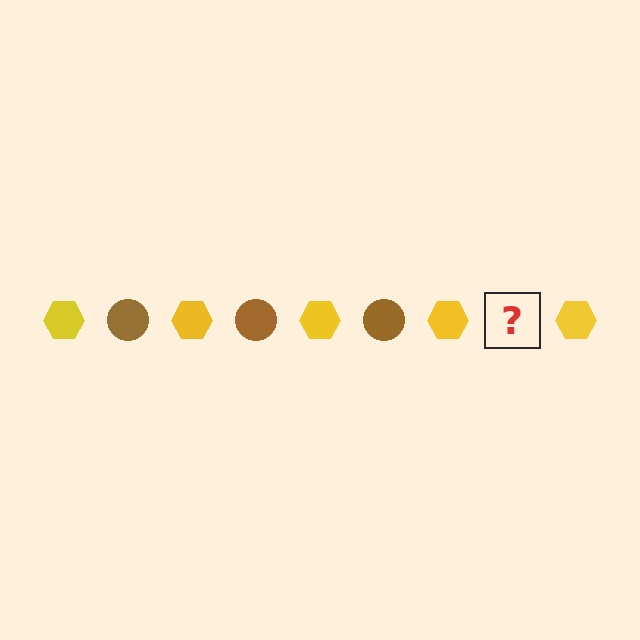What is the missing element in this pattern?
The missing element is a brown circle.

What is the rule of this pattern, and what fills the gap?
The rule is that the pattern alternates between yellow hexagon and brown circle. The gap should be filled with a brown circle.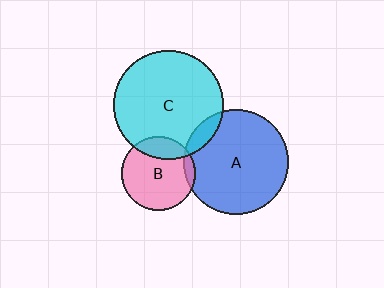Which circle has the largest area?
Circle C (cyan).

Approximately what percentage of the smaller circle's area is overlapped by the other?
Approximately 5%.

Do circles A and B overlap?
Yes.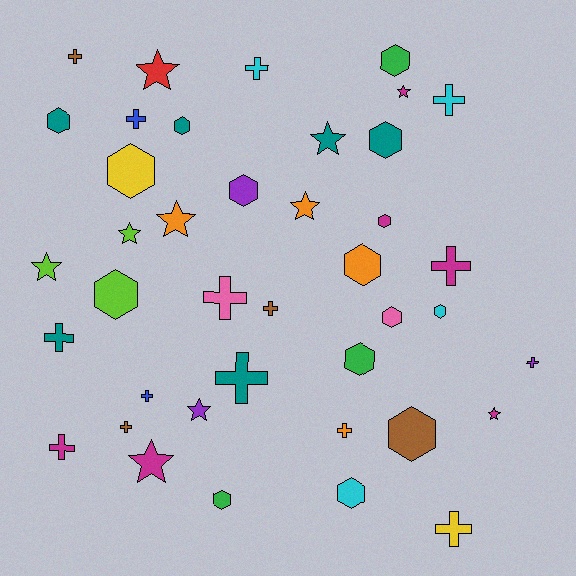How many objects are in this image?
There are 40 objects.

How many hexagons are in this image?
There are 15 hexagons.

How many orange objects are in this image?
There are 4 orange objects.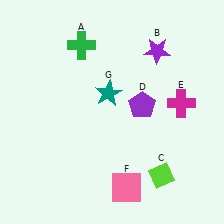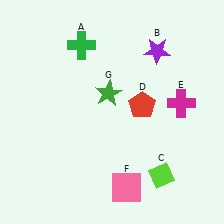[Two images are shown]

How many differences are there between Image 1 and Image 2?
There are 2 differences between the two images.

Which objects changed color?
D changed from purple to red. G changed from teal to green.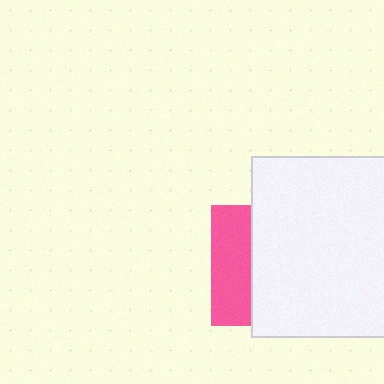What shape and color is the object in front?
The object in front is a white rectangle.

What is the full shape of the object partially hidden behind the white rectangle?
The partially hidden object is a pink square.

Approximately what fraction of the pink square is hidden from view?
Roughly 67% of the pink square is hidden behind the white rectangle.